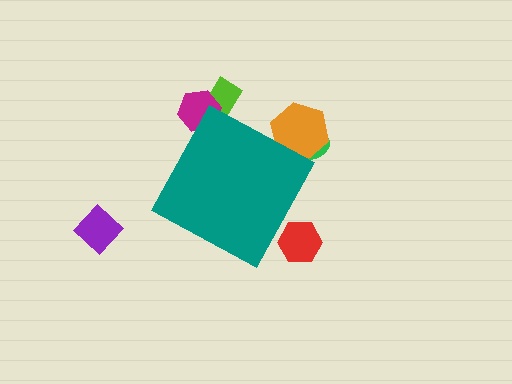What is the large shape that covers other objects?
A teal diamond.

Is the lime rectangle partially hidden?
Yes, the lime rectangle is partially hidden behind the teal diamond.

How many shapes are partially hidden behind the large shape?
5 shapes are partially hidden.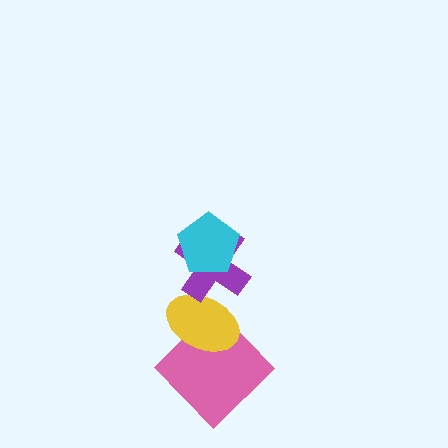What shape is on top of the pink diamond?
The yellow ellipse is on top of the pink diamond.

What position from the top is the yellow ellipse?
The yellow ellipse is 3rd from the top.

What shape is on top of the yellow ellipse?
The purple cross is on top of the yellow ellipse.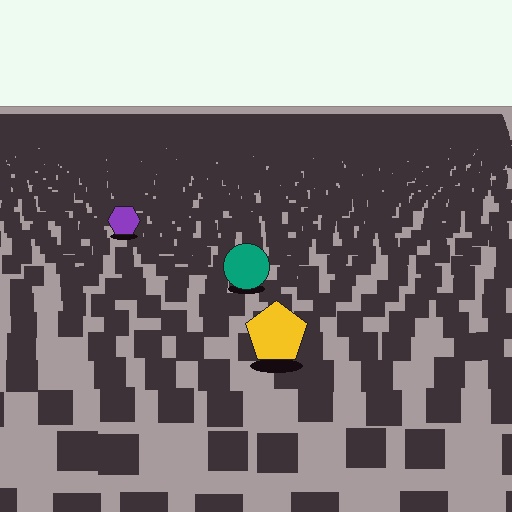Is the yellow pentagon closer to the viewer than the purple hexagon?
Yes. The yellow pentagon is closer — you can tell from the texture gradient: the ground texture is coarser near it.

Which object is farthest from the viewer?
The purple hexagon is farthest from the viewer. It appears smaller and the ground texture around it is denser.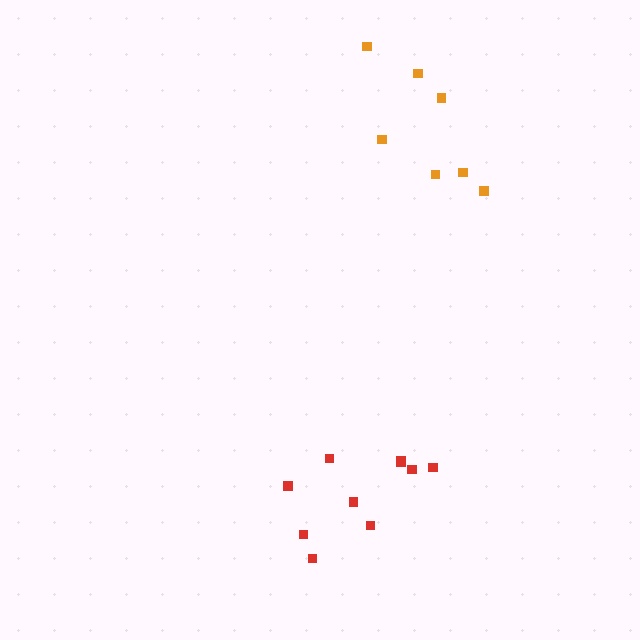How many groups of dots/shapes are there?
There are 2 groups.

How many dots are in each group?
Group 1: 10 dots, Group 2: 7 dots (17 total).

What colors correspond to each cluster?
The clusters are colored: red, orange.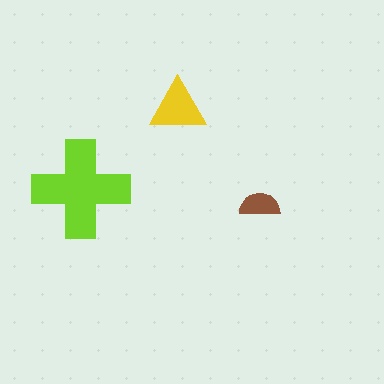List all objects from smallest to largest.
The brown semicircle, the yellow triangle, the lime cross.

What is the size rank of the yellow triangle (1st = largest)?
2nd.